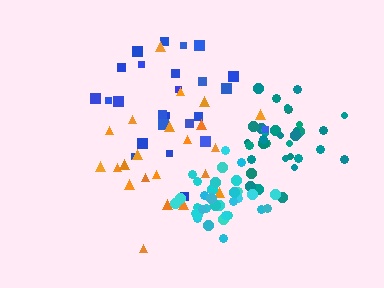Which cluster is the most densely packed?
Cyan.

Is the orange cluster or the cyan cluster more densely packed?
Cyan.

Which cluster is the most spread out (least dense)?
Orange.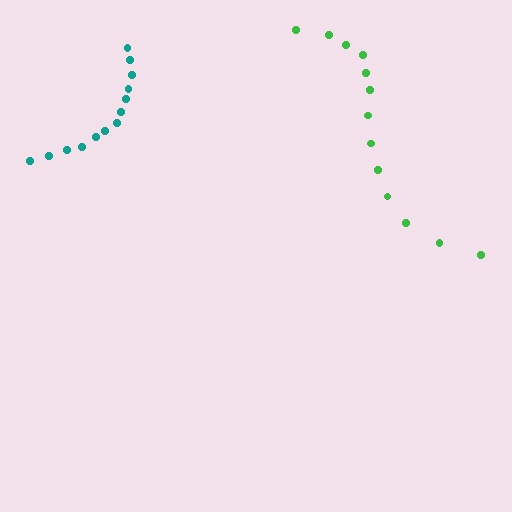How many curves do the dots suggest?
There are 2 distinct paths.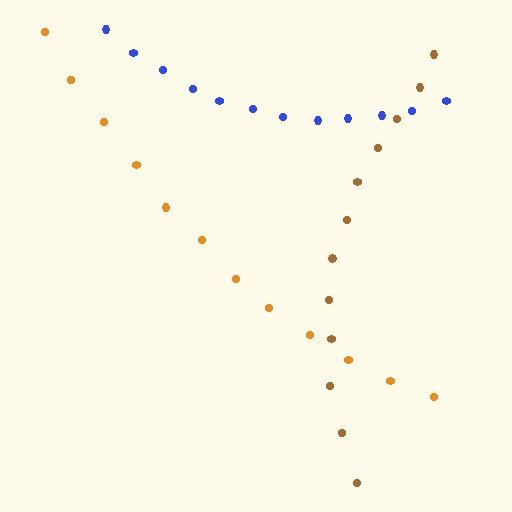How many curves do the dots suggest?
There are 3 distinct paths.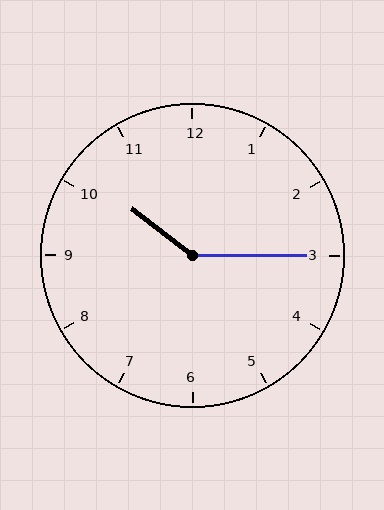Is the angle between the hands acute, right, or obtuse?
It is obtuse.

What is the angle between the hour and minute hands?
Approximately 142 degrees.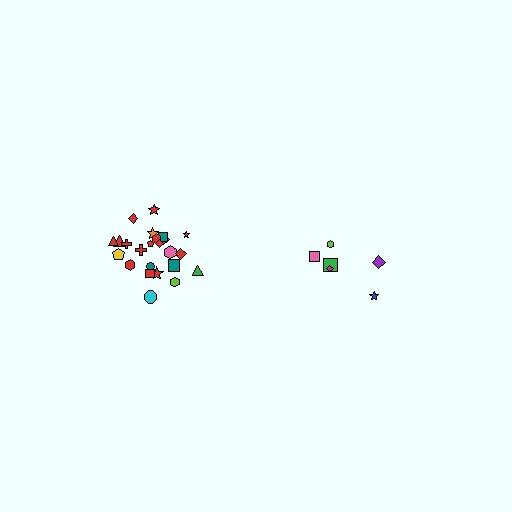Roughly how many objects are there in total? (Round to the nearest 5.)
Roughly 30 objects in total.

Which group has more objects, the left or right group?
The left group.